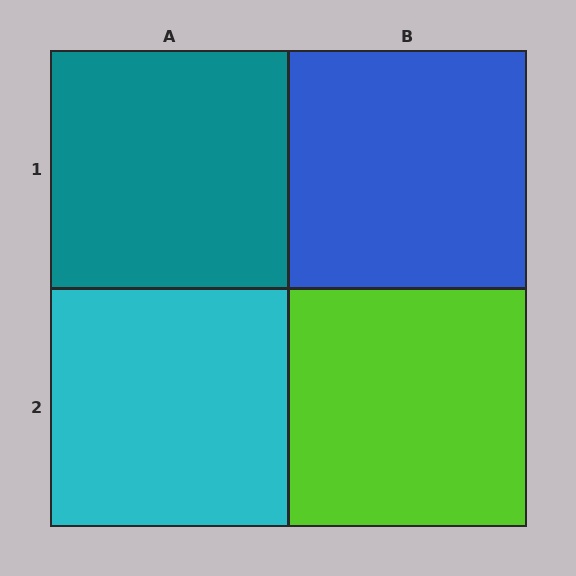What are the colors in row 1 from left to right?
Teal, blue.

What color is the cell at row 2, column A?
Cyan.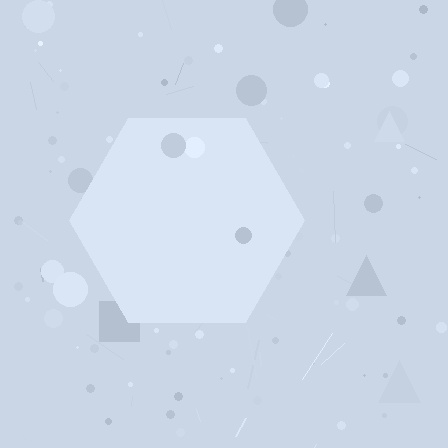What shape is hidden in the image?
A hexagon is hidden in the image.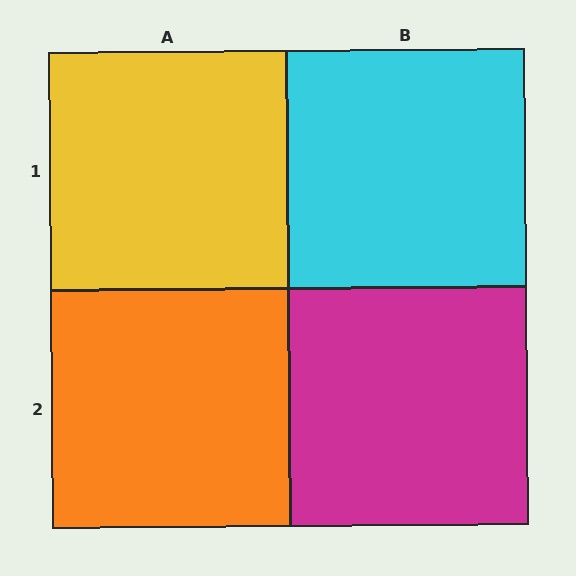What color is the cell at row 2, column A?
Orange.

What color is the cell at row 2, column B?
Magenta.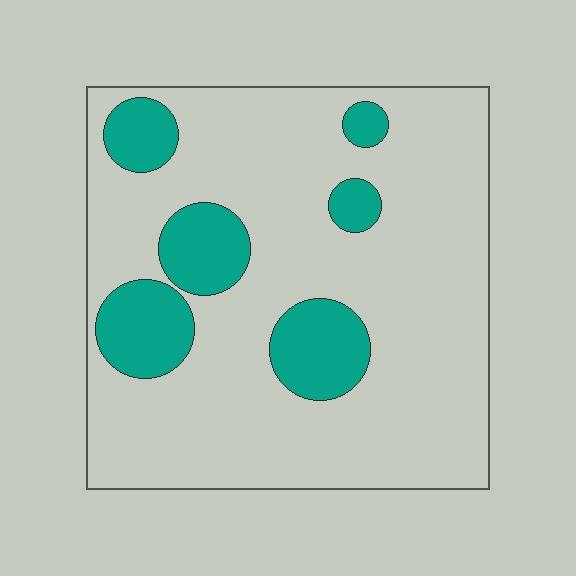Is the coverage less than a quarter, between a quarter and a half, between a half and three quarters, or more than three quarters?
Less than a quarter.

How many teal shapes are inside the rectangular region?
6.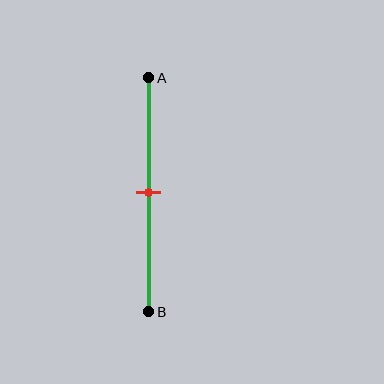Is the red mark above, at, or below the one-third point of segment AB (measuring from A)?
The red mark is below the one-third point of segment AB.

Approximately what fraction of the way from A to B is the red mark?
The red mark is approximately 50% of the way from A to B.